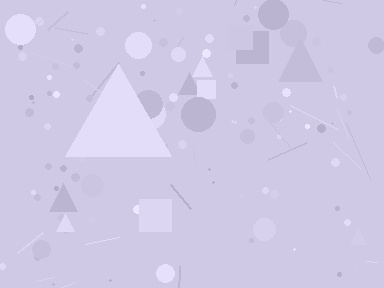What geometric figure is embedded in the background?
A triangle is embedded in the background.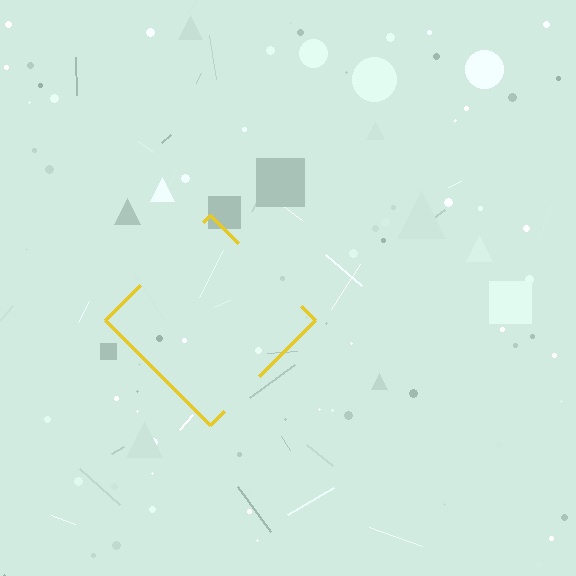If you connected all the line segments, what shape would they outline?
They would outline a diamond.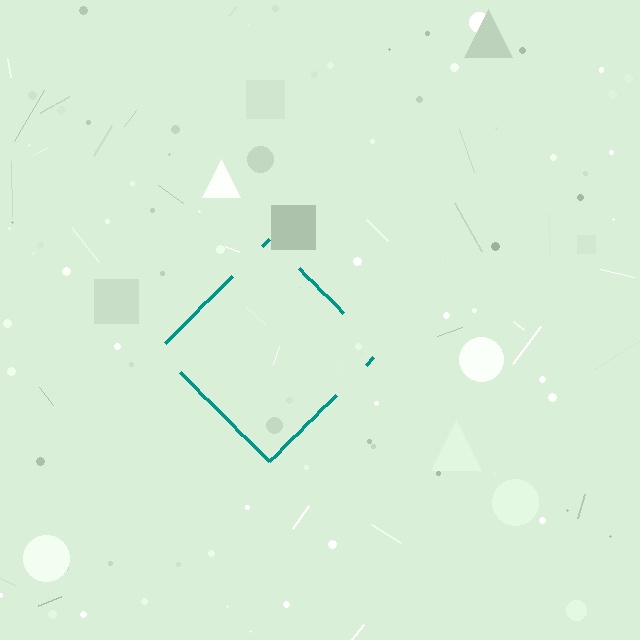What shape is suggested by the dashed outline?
The dashed outline suggests a diamond.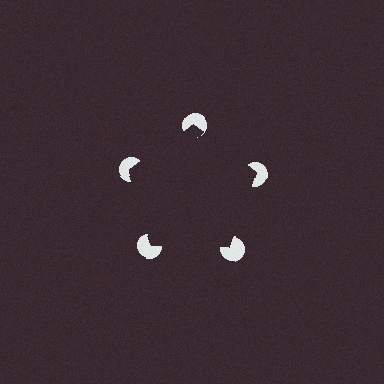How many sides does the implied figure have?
5 sides.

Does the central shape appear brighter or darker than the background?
It typically appears slightly darker than the background, even though no actual brightness change is drawn.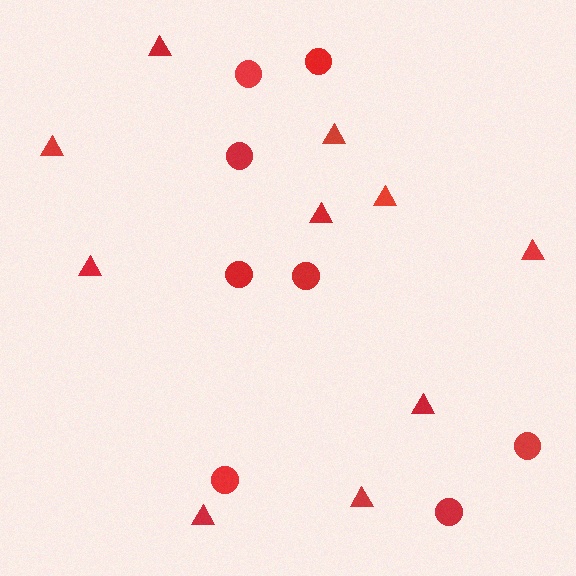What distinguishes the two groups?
There are 2 groups: one group of circles (8) and one group of triangles (10).